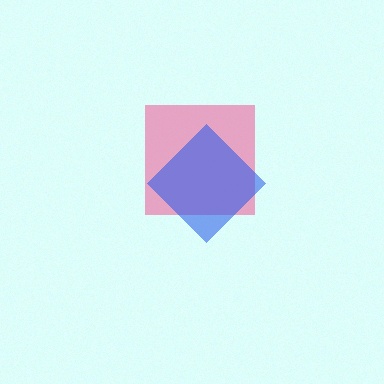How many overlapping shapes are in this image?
There are 2 overlapping shapes in the image.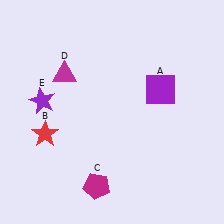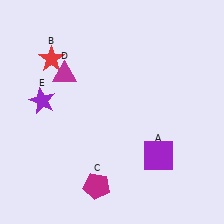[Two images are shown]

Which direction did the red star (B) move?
The red star (B) moved up.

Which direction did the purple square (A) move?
The purple square (A) moved down.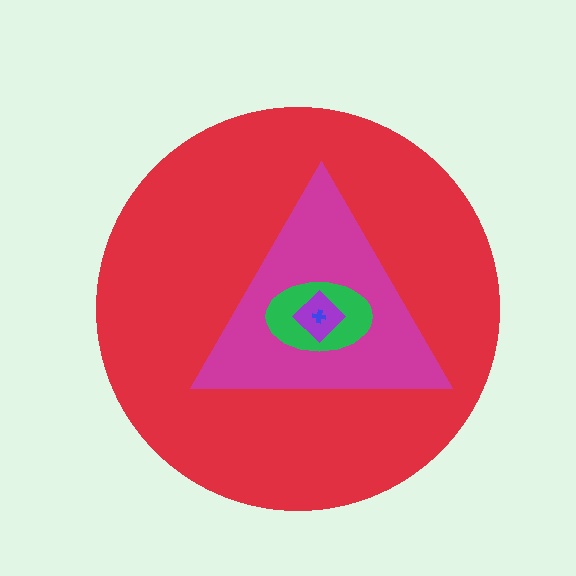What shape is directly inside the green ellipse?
The purple diamond.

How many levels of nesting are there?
5.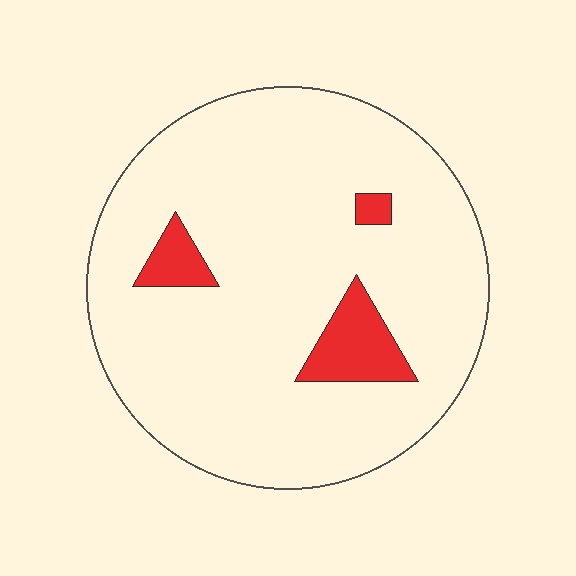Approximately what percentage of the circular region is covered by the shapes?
Approximately 10%.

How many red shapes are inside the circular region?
3.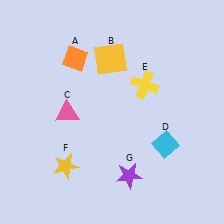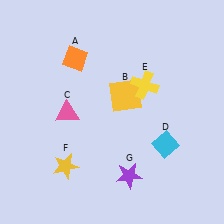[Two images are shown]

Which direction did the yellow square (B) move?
The yellow square (B) moved down.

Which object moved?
The yellow square (B) moved down.